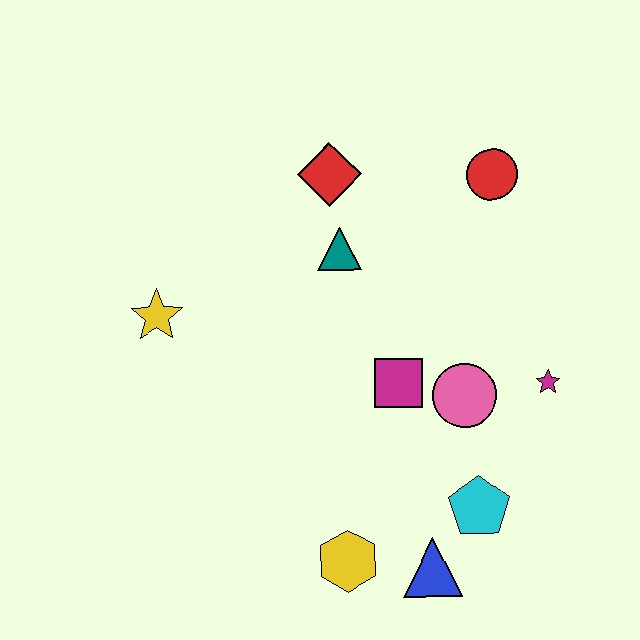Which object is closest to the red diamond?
The teal triangle is closest to the red diamond.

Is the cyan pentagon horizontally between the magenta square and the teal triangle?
No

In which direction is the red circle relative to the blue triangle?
The red circle is above the blue triangle.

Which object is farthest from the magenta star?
The yellow star is farthest from the magenta star.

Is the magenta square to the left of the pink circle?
Yes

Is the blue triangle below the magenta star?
Yes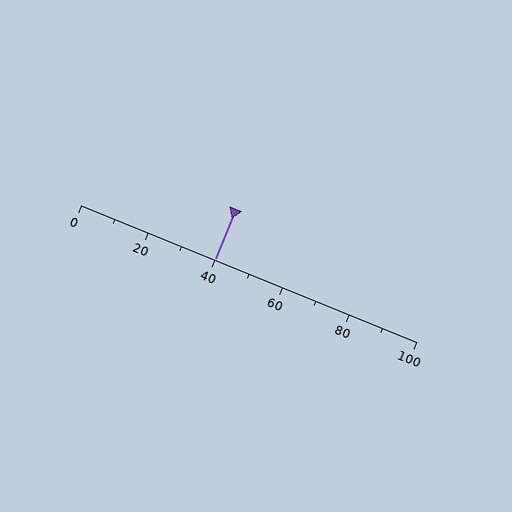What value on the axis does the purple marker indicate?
The marker indicates approximately 40.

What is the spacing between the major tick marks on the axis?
The major ticks are spaced 20 apart.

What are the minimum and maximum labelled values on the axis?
The axis runs from 0 to 100.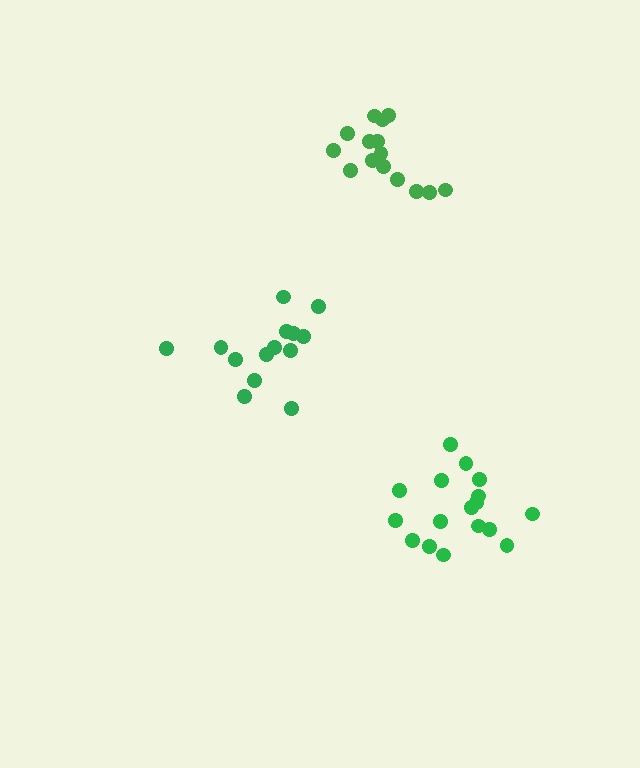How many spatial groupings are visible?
There are 3 spatial groupings.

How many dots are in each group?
Group 1: 14 dots, Group 2: 15 dots, Group 3: 17 dots (46 total).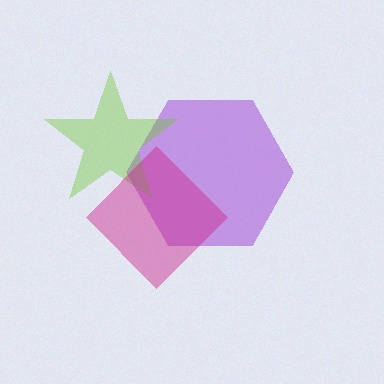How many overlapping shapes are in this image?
There are 3 overlapping shapes in the image.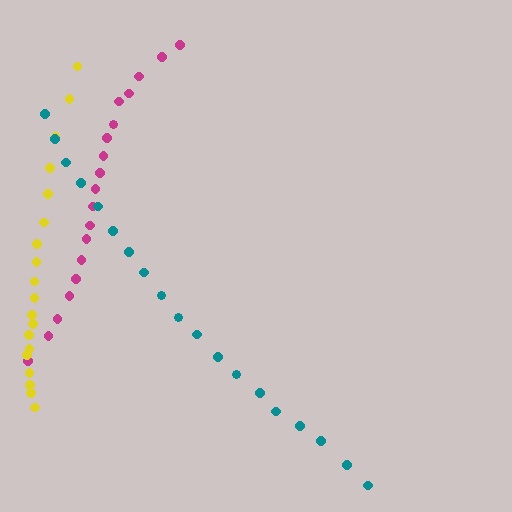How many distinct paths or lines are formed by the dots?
There are 3 distinct paths.